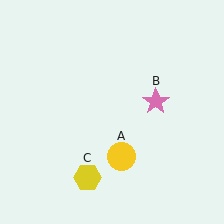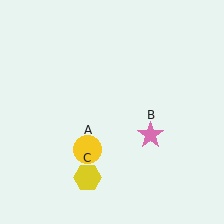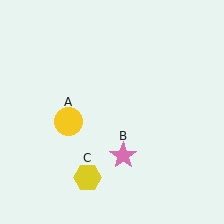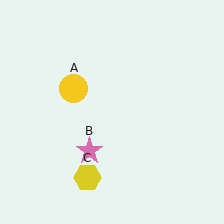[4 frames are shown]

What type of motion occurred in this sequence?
The yellow circle (object A), pink star (object B) rotated clockwise around the center of the scene.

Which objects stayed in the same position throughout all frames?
Yellow hexagon (object C) remained stationary.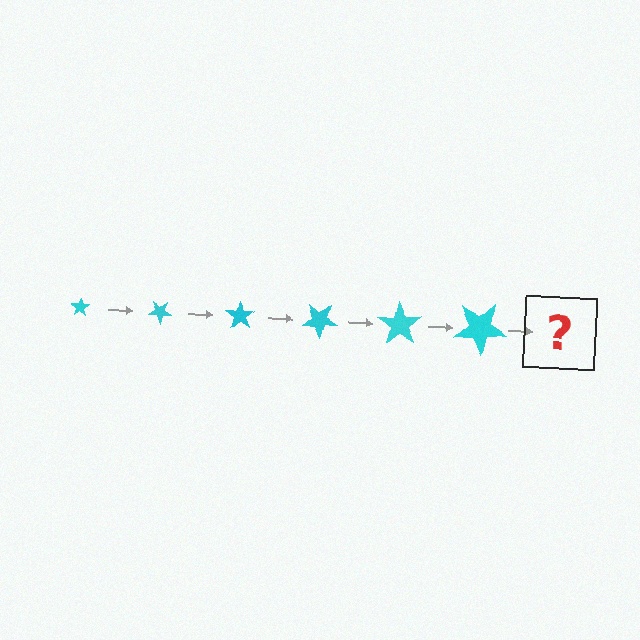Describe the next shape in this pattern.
It should be a star, larger than the previous one and rotated 210 degrees from the start.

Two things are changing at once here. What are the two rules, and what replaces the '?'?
The two rules are that the star grows larger each step and it rotates 35 degrees each step. The '?' should be a star, larger than the previous one and rotated 210 degrees from the start.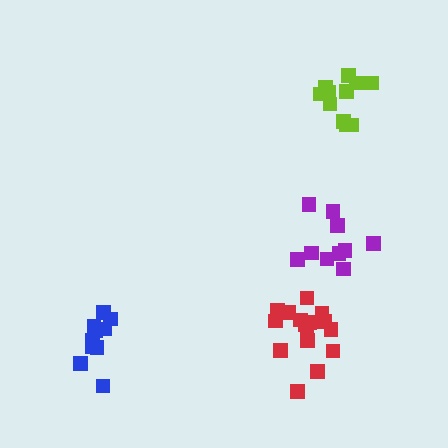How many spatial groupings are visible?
There are 4 spatial groupings.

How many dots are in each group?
Group 1: 10 dots, Group 2: 16 dots, Group 3: 10 dots, Group 4: 11 dots (47 total).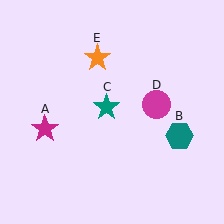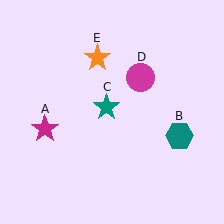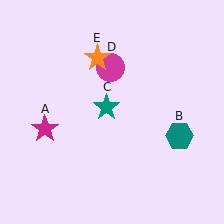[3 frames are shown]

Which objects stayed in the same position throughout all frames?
Magenta star (object A) and teal hexagon (object B) and teal star (object C) and orange star (object E) remained stationary.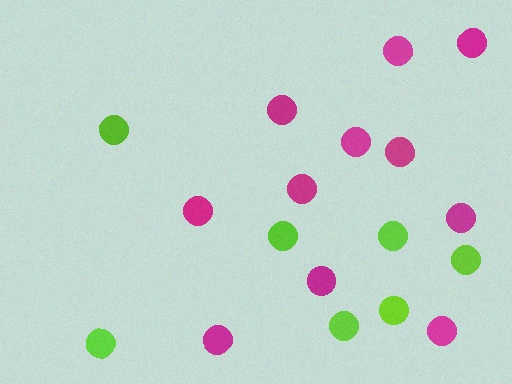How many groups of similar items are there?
There are 2 groups: one group of lime circles (7) and one group of magenta circles (11).